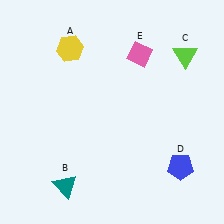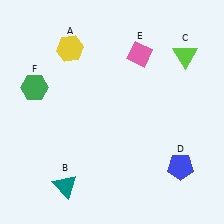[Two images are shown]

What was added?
A green hexagon (F) was added in Image 2.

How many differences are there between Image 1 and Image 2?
There is 1 difference between the two images.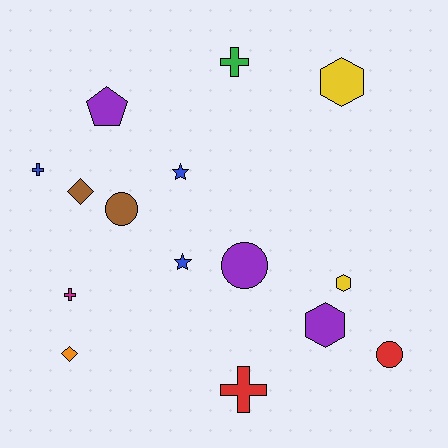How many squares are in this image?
There are no squares.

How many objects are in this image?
There are 15 objects.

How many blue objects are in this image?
There are 3 blue objects.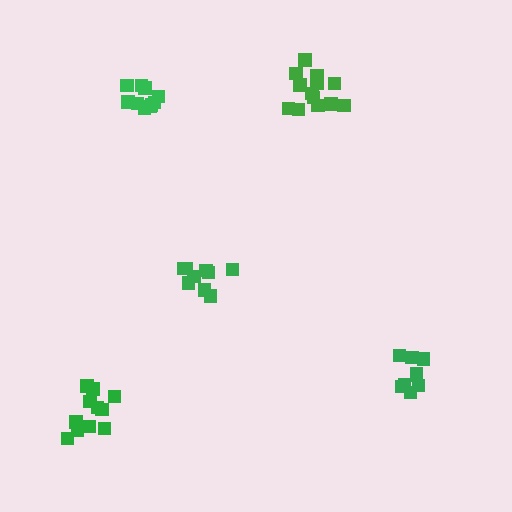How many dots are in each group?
Group 1: 15 dots, Group 2: 10 dots, Group 3: 11 dots, Group 4: 9 dots, Group 5: 9 dots (54 total).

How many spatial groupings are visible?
There are 5 spatial groupings.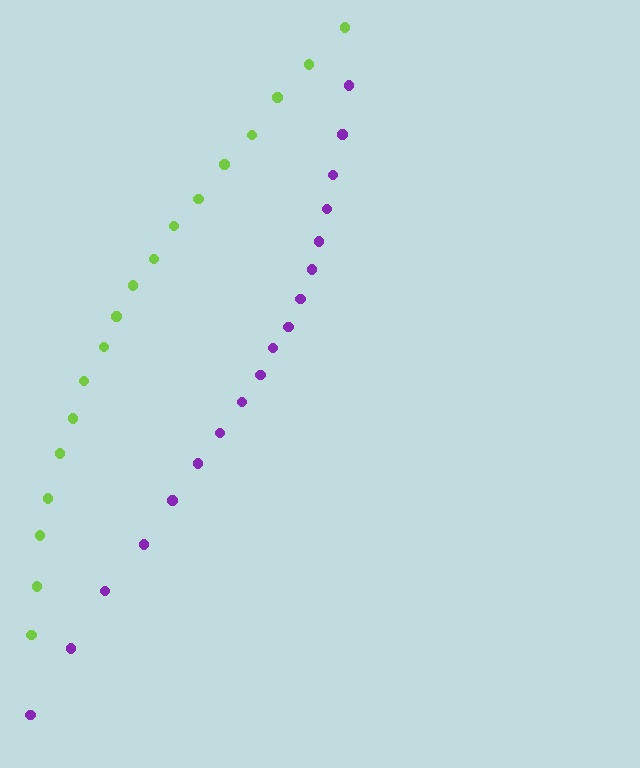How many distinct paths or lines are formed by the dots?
There are 2 distinct paths.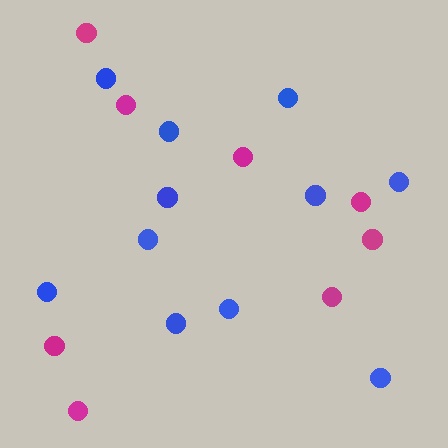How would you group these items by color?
There are 2 groups: one group of magenta circles (8) and one group of blue circles (11).